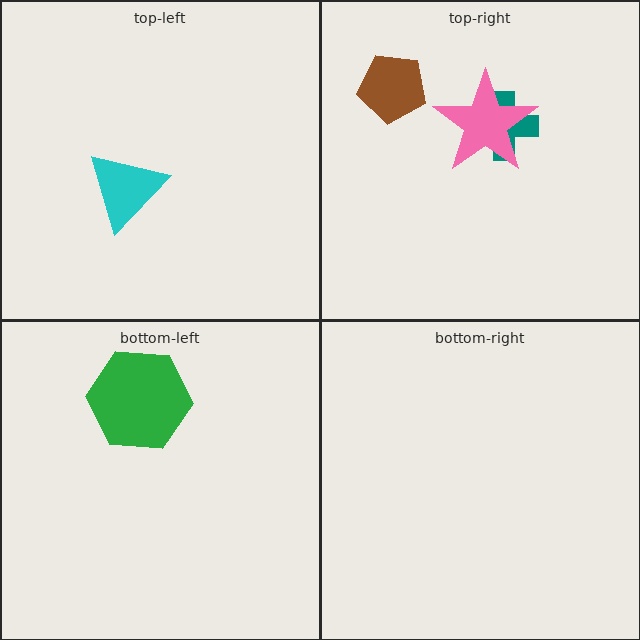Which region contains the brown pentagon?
The top-right region.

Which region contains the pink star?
The top-right region.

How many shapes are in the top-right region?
3.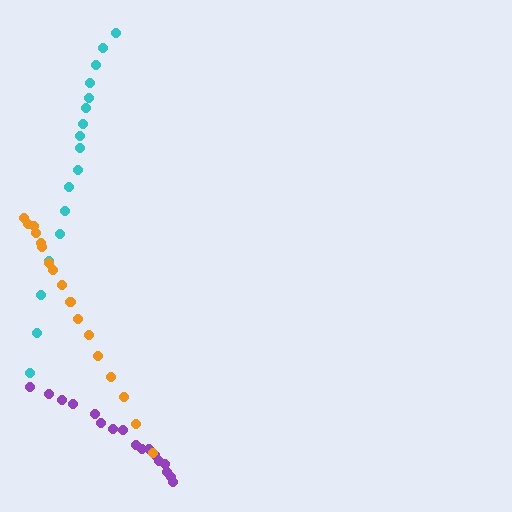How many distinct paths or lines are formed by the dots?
There are 3 distinct paths.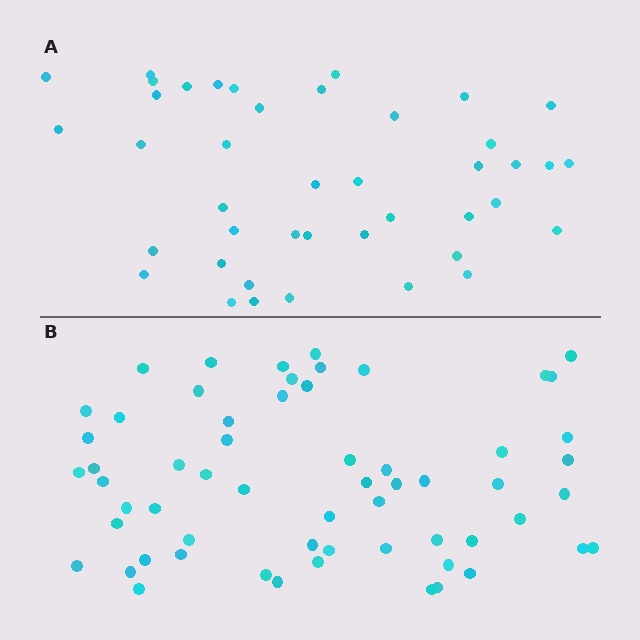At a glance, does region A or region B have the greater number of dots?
Region B (the bottom region) has more dots.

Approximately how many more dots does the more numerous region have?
Region B has approximately 20 more dots than region A.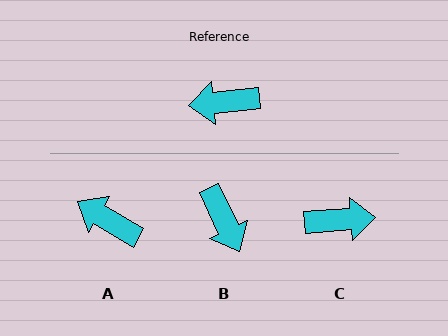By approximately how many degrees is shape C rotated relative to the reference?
Approximately 178 degrees counter-clockwise.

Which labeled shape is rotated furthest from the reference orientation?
C, about 178 degrees away.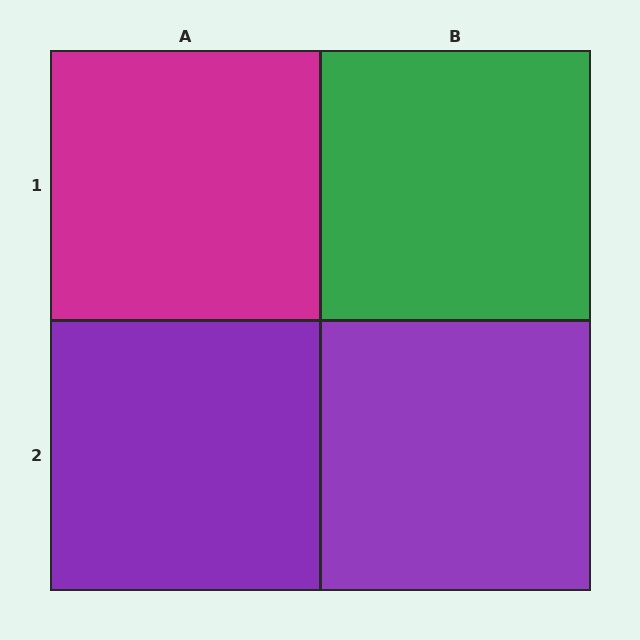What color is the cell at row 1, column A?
Magenta.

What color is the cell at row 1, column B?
Green.